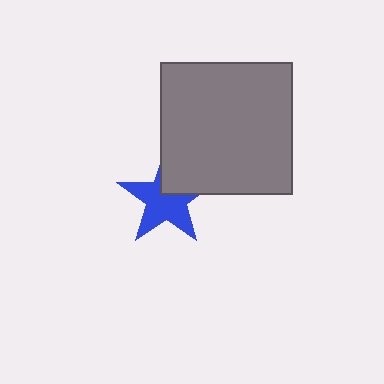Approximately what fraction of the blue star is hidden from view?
Roughly 33% of the blue star is hidden behind the gray square.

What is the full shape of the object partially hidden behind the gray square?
The partially hidden object is a blue star.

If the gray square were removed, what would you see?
You would see the complete blue star.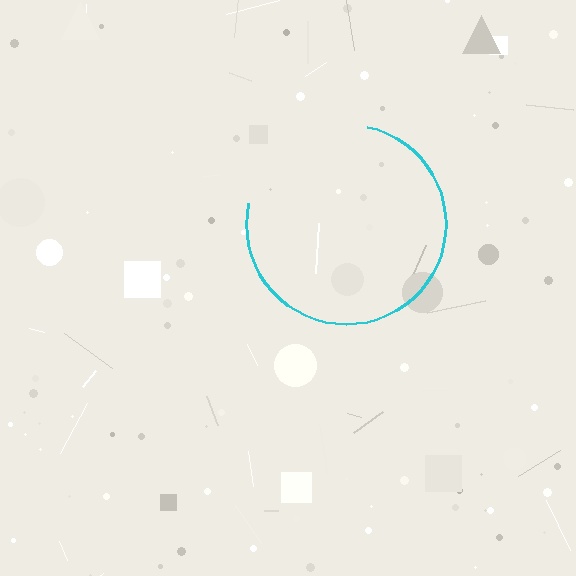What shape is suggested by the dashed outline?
The dashed outline suggests a circle.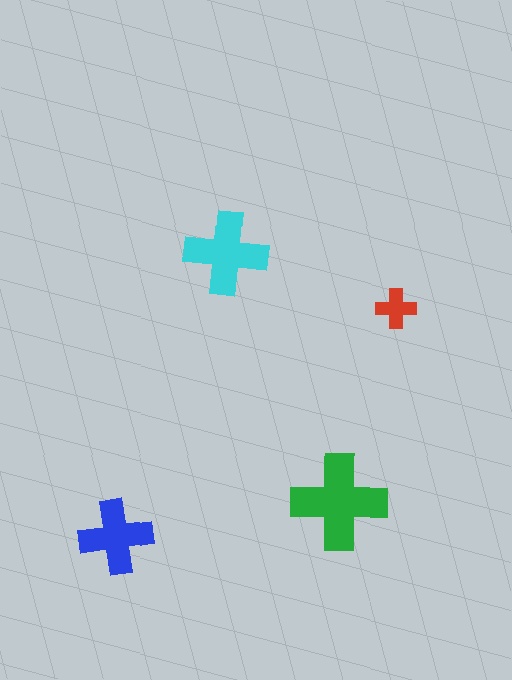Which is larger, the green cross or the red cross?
The green one.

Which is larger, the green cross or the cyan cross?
The green one.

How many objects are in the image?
There are 4 objects in the image.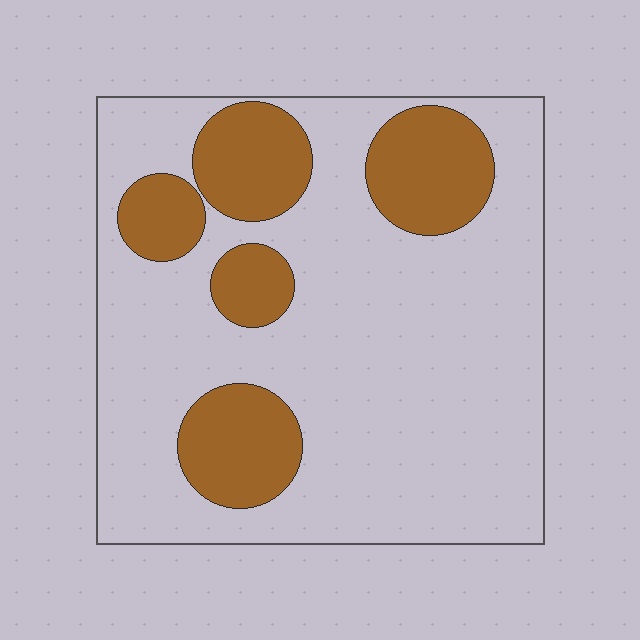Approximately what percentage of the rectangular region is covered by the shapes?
Approximately 25%.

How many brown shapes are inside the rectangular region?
5.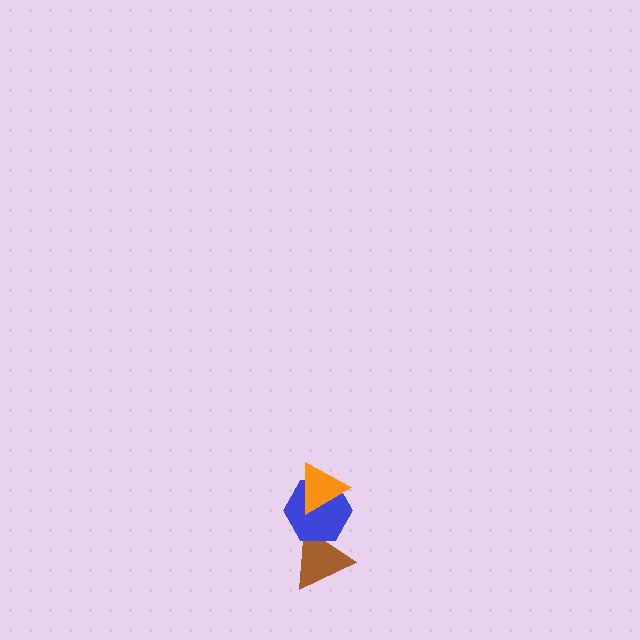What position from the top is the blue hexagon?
The blue hexagon is 2nd from the top.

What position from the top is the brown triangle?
The brown triangle is 3rd from the top.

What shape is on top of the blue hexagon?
The orange triangle is on top of the blue hexagon.